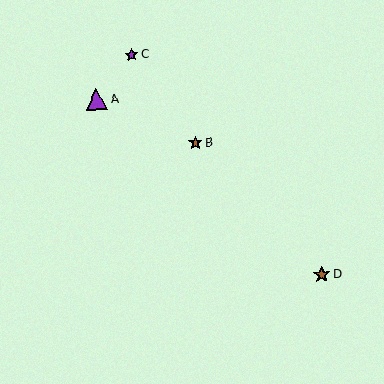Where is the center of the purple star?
The center of the purple star is at (132, 55).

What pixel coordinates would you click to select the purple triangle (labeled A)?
Click at (96, 99) to select the purple triangle A.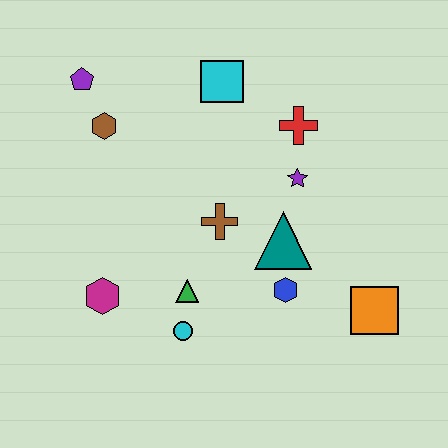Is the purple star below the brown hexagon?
Yes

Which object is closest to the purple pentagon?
The brown hexagon is closest to the purple pentagon.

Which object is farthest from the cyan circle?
The purple pentagon is farthest from the cyan circle.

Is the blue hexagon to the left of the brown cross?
No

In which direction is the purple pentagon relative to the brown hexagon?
The purple pentagon is above the brown hexagon.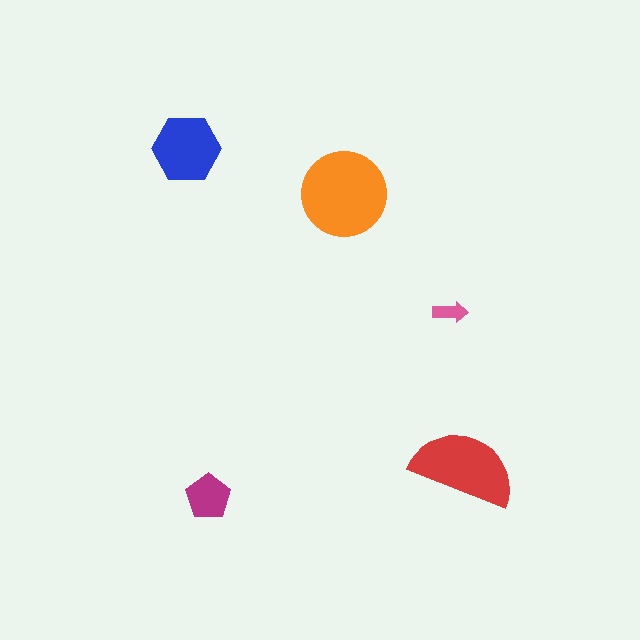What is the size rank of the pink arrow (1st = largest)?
5th.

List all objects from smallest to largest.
The pink arrow, the magenta pentagon, the blue hexagon, the red semicircle, the orange circle.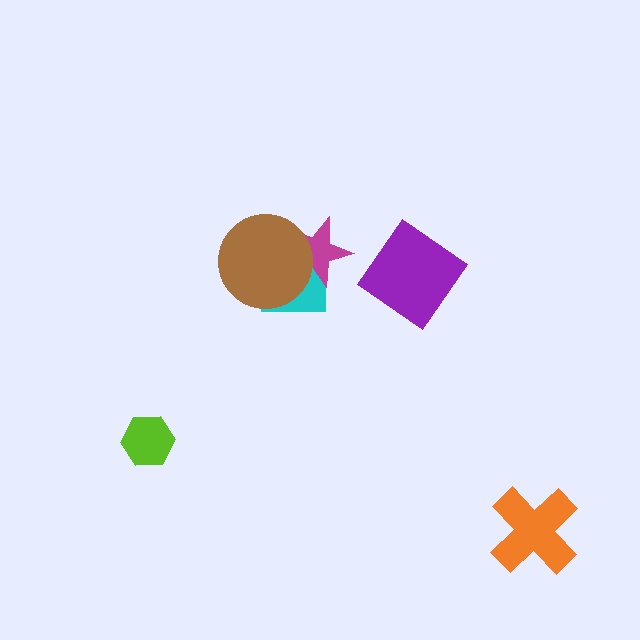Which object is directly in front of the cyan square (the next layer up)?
The magenta star is directly in front of the cyan square.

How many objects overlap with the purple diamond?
0 objects overlap with the purple diamond.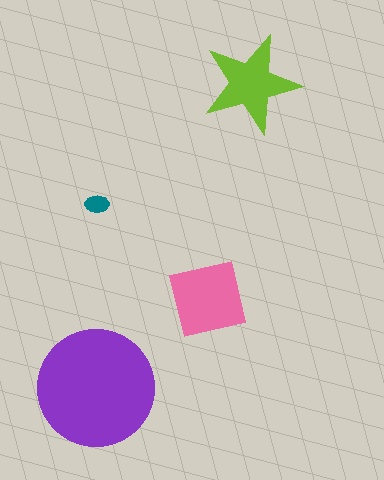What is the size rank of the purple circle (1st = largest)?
1st.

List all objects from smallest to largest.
The teal ellipse, the lime star, the pink square, the purple circle.